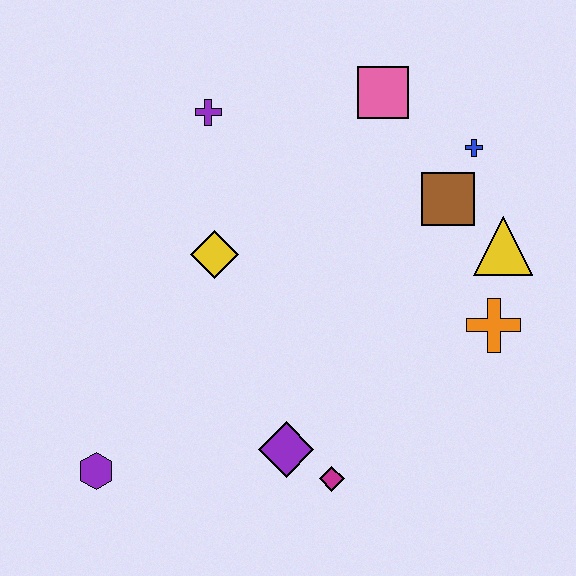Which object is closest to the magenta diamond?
The purple diamond is closest to the magenta diamond.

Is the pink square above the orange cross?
Yes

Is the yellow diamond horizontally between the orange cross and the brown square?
No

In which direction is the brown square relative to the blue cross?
The brown square is below the blue cross.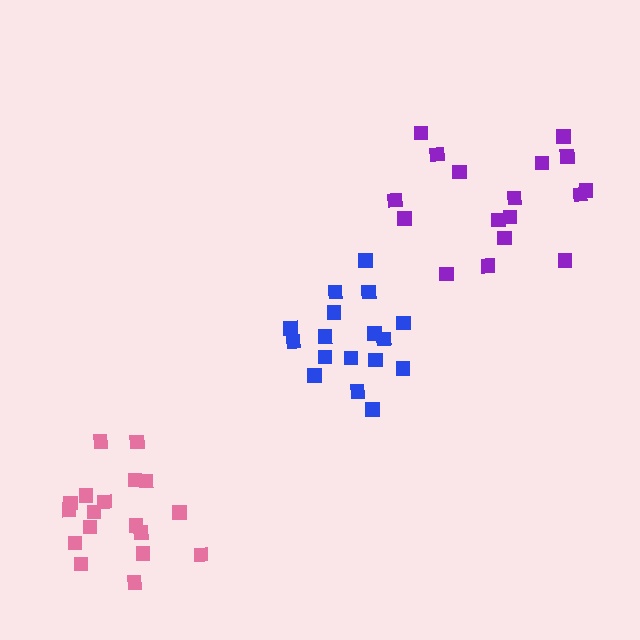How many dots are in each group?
Group 1: 17 dots, Group 2: 17 dots, Group 3: 18 dots (52 total).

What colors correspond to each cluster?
The clusters are colored: purple, blue, pink.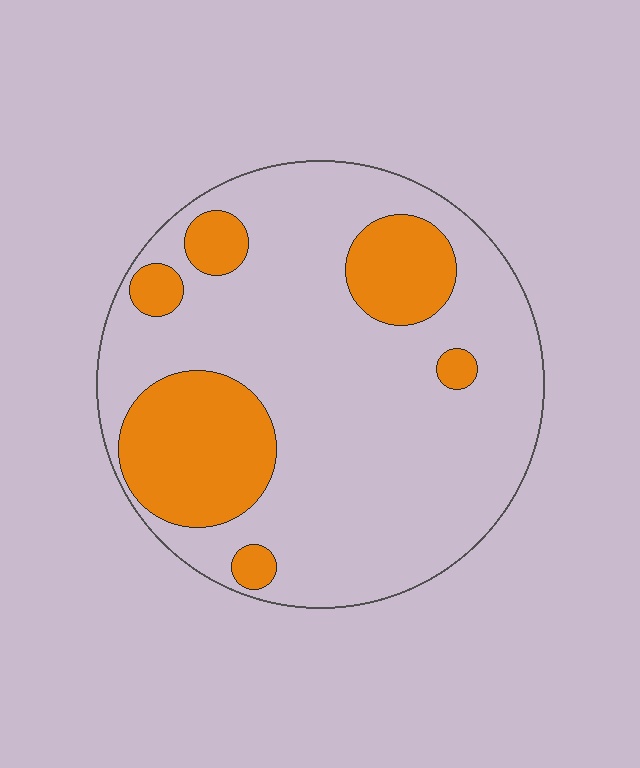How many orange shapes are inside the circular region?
6.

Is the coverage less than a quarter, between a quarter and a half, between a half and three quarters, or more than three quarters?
Less than a quarter.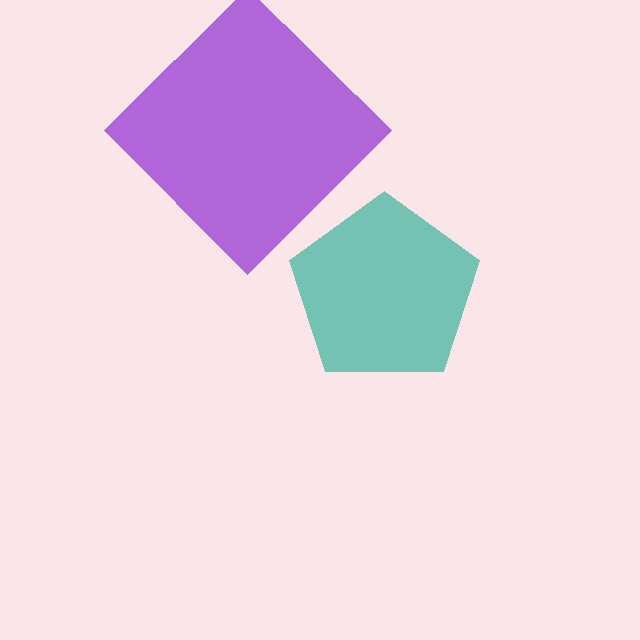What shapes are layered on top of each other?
The layered shapes are: a purple diamond, a teal pentagon.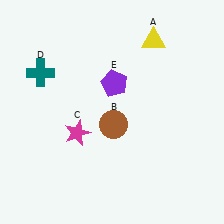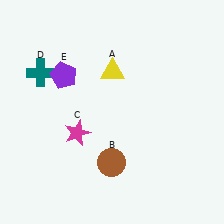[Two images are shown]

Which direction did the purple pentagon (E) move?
The purple pentagon (E) moved left.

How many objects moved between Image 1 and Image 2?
3 objects moved between the two images.